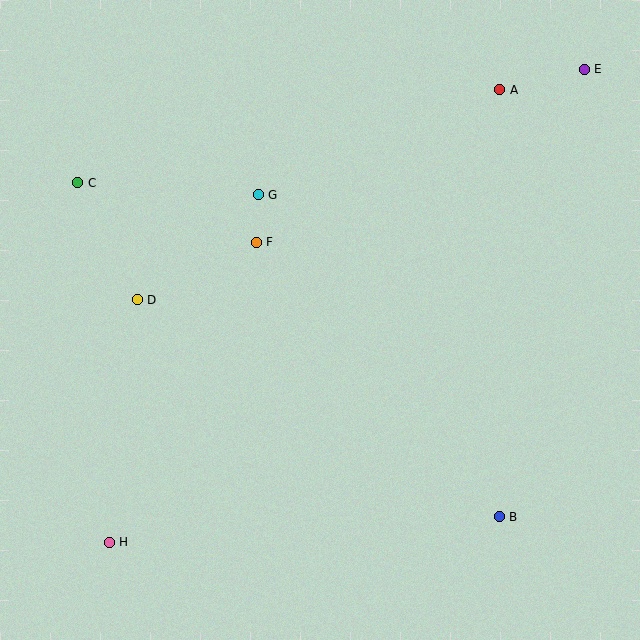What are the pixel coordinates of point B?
Point B is at (499, 517).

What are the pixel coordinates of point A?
Point A is at (500, 90).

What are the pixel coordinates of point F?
Point F is at (256, 242).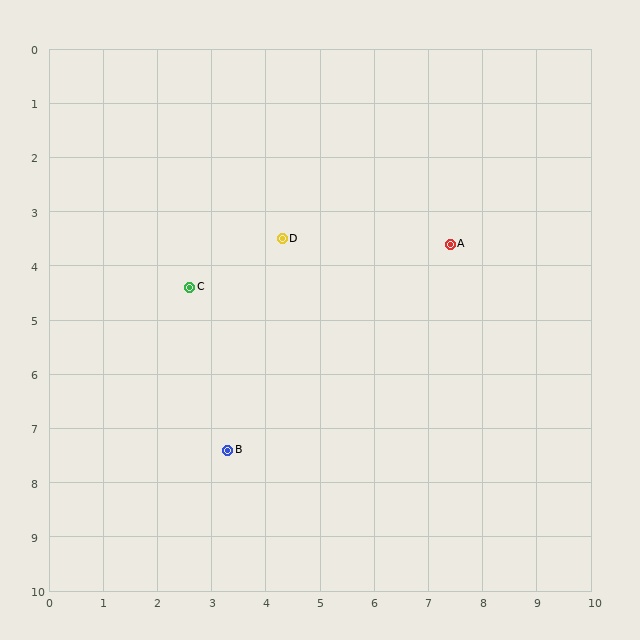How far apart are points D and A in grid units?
Points D and A are about 3.1 grid units apart.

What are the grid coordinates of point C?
Point C is at approximately (2.6, 4.4).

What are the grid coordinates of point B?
Point B is at approximately (3.3, 7.4).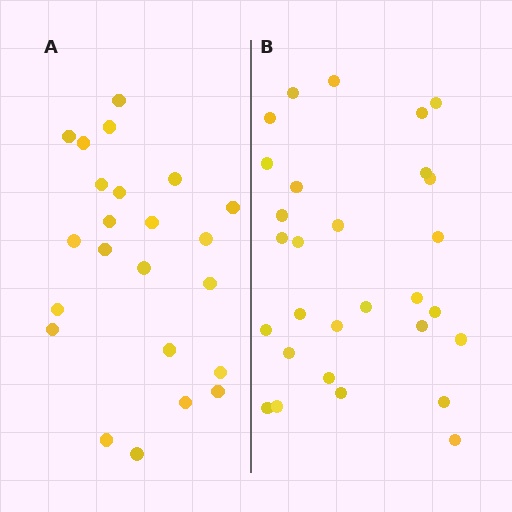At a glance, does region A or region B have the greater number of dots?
Region B (the right region) has more dots.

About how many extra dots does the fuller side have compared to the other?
Region B has about 6 more dots than region A.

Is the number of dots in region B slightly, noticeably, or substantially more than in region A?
Region B has noticeably more, but not dramatically so. The ratio is roughly 1.3 to 1.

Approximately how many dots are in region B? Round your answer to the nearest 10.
About 30 dots. (The exact count is 29, which rounds to 30.)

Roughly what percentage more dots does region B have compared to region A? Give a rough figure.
About 25% more.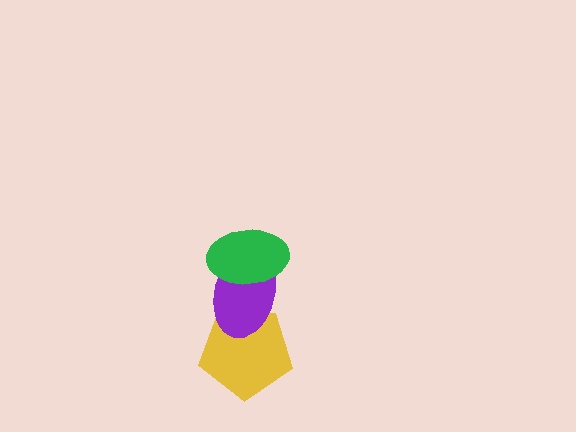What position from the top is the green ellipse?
The green ellipse is 1st from the top.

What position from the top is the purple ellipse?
The purple ellipse is 2nd from the top.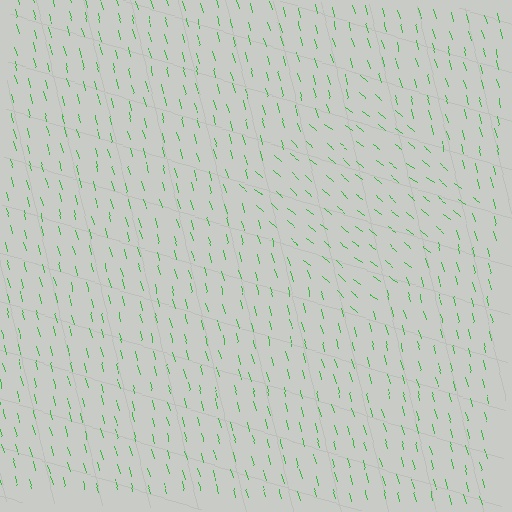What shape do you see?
I see a diamond.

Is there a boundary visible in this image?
Yes, there is a texture boundary formed by a change in line orientation.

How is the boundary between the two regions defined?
The boundary is defined purely by a change in line orientation (approximately 36 degrees difference). All lines are the same color and thickness.